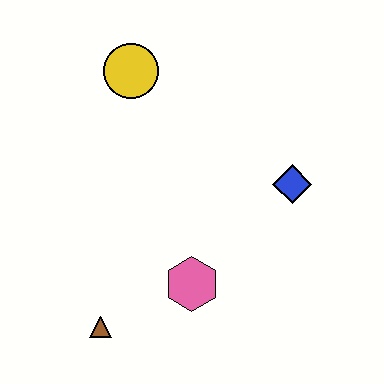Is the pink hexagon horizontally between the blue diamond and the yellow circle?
Yes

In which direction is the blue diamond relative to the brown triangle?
The blue diamond is to the right of the brown triangle.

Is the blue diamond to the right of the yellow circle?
Yes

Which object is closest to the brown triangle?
The pink hexagon is closest to the brown triangle.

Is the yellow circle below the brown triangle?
No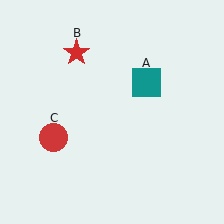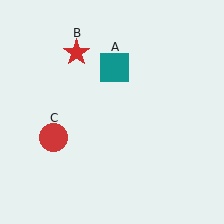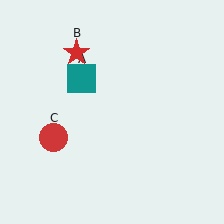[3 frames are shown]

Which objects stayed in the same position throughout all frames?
Red star (object B) and red circle (object C) remained stationary.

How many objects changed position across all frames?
1 object changed position: teal square (object A).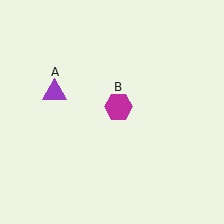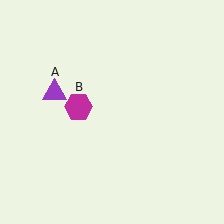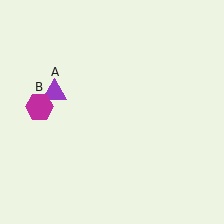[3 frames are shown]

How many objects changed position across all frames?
1 object changed position: magenta hexagon (object B).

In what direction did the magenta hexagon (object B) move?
The magenta hexagon (object B) moved left.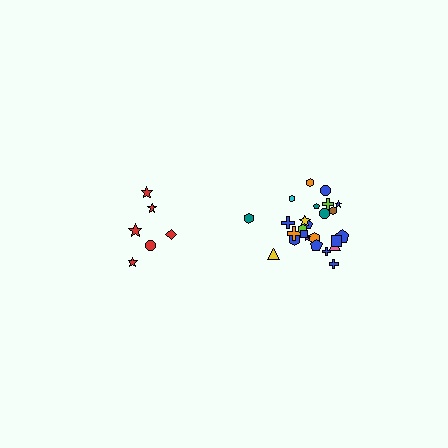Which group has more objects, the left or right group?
The right group.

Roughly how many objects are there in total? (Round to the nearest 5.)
Roughly 30 objects in total.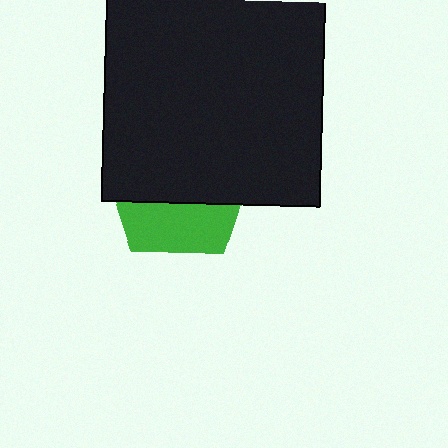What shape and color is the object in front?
The object in front is a black square.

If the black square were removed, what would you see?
You would see the complete green pentagon.